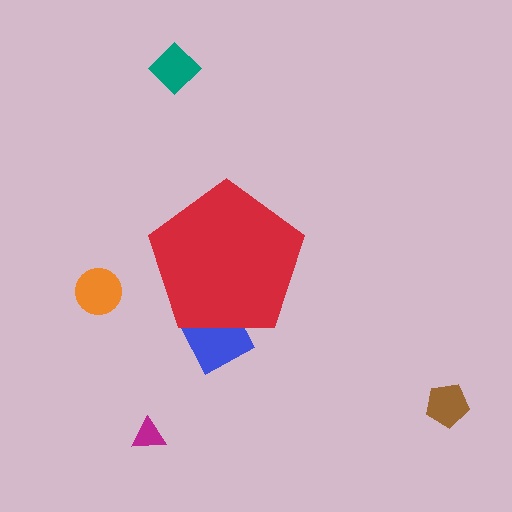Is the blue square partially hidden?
Yes, the blue square is partially hidden behind the red pentagon.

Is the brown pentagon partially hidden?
No, the brown pentagon is fully visible.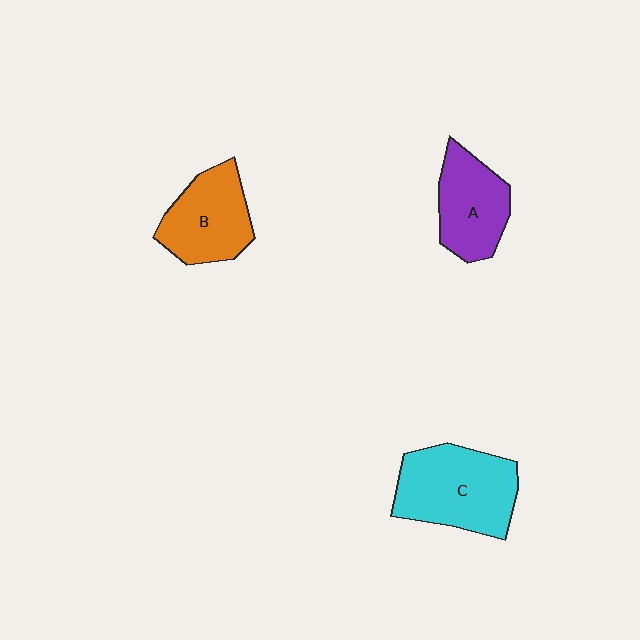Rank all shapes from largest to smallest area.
From largest to smallest: C (cyan), B (orange), A (purple).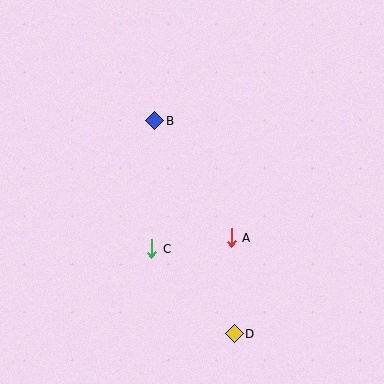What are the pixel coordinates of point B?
Point B is at (155, 121).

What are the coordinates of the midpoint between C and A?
The midpoint between C and A is at (192, 243).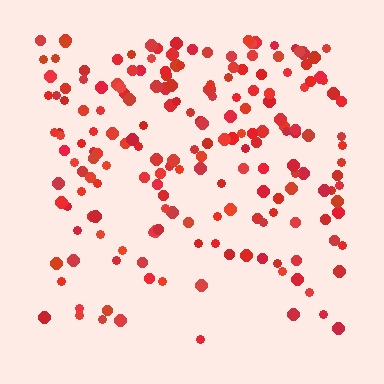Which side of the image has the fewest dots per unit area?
The bottom.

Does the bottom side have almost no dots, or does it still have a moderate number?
Still a moderate number, just noticeably fewer than the top.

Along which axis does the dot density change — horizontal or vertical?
Vertical.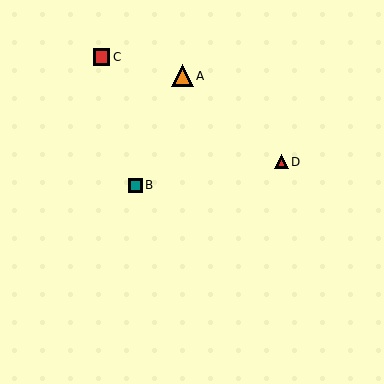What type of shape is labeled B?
Shape B is a teal square.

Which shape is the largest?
The orange triangle (labeled A) is the largest.